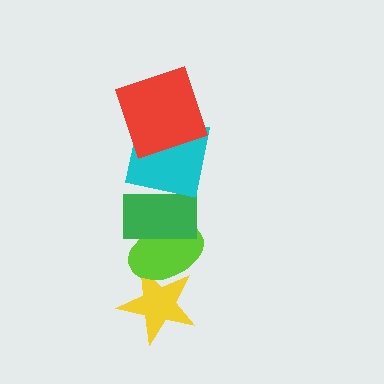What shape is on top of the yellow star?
The lime ellipse is on top of the yellow star.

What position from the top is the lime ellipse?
The lime ellipse is 4th from the top.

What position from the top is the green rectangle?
The green rectangle is 3rd from the top.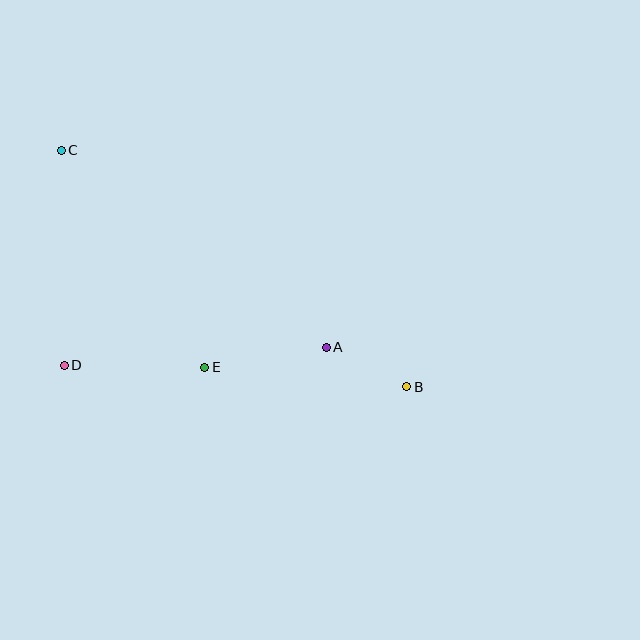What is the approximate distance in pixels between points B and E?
The distance between B and E is approximately 203 pixels.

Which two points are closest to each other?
Points A and B are closest to each other.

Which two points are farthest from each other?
Points B and C are farthest from each other.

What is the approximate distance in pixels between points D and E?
The distance between D and E is approximately 140 pixels.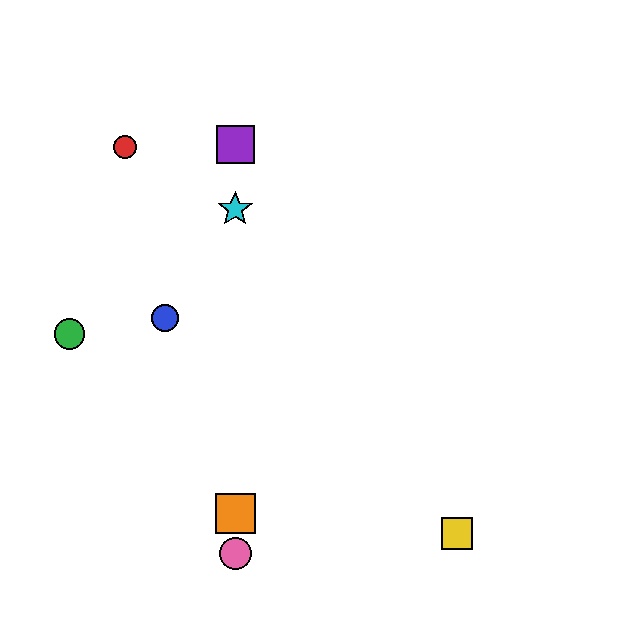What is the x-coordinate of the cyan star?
The cyan star is at x≈235.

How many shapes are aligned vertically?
4 shapes (the purple square, the orange square, the cyan star, the pink circle) are aligned vertically.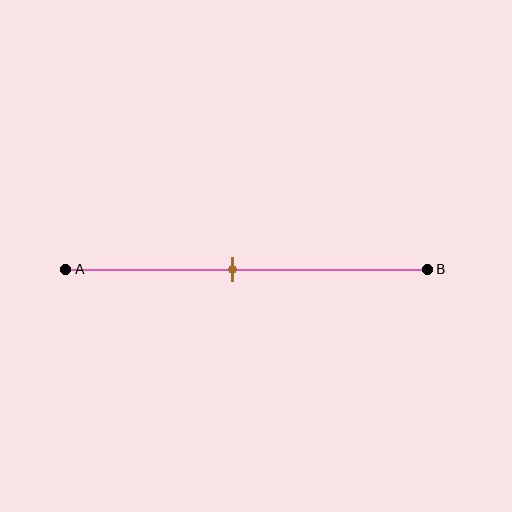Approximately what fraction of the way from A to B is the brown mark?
The brown mark is approximately 45% of the way from A to B.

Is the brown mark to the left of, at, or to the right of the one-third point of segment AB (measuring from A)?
The brown mark is to the right of the one-third point of segment AB.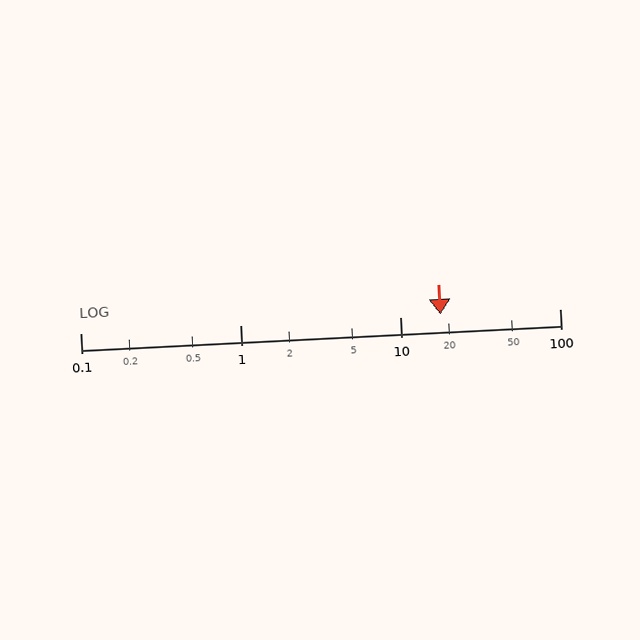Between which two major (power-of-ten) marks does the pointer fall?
The pointer is between 10 and 100.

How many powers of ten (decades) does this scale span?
The scale spans 3 decades, from 0.1 to 100.